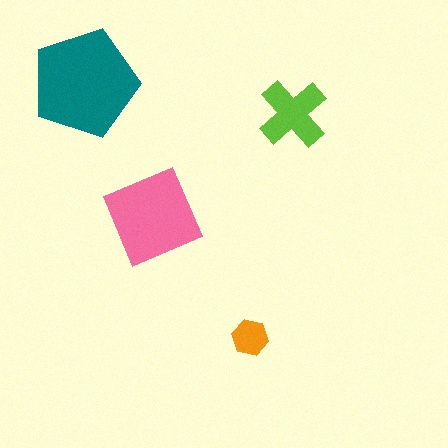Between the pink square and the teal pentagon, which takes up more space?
The teal pentagon.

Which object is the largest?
The teal pentagon.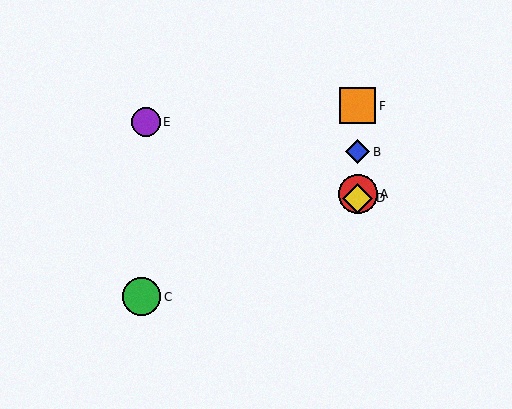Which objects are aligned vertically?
Objects A, B, D, F are aligned vertically.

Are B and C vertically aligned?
No, B is at x≈358 and C is at x≈142.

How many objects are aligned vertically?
4 objects (A, B, D, F) are aligned vertically.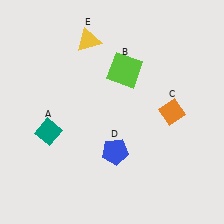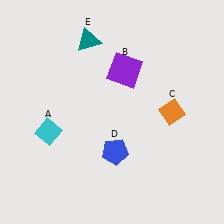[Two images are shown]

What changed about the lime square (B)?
In Image 1, B is lime. In Image 2, it changed to purple.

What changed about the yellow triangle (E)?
In Image 1, E is yellow. In Image 2, it changed to teal.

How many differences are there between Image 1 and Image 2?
There are 3 differences between the two images.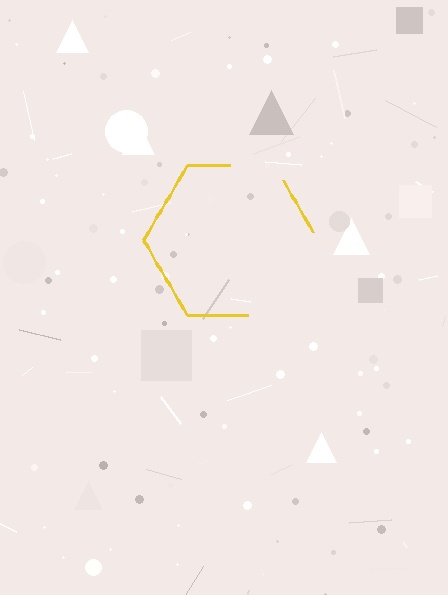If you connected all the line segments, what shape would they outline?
They would outline a hexagon.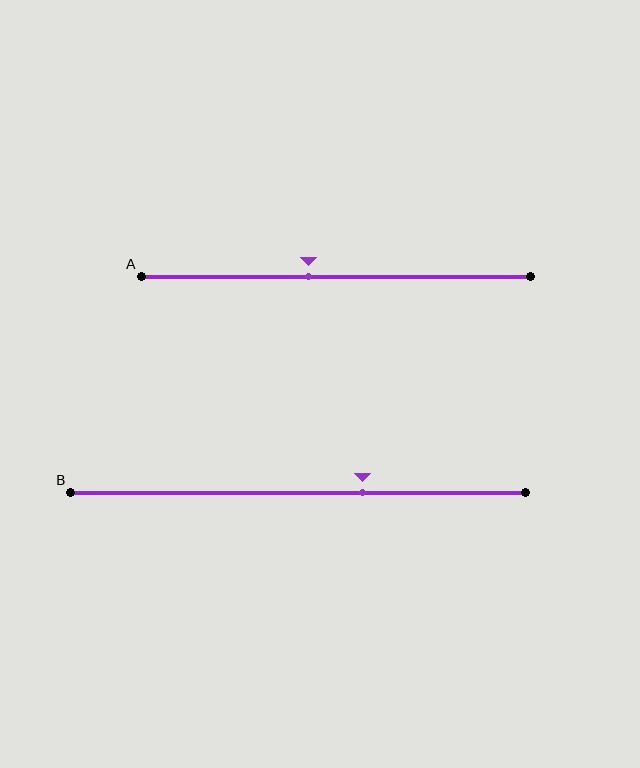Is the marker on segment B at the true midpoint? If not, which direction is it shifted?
No, the marker on segment B is shifted to the right by about 14% of the segment length.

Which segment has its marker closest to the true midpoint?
Segment A has its marker closest to the true midpoint.